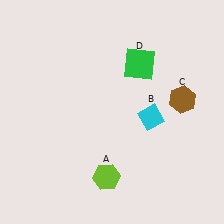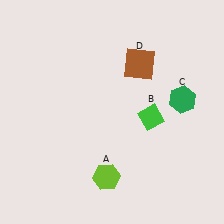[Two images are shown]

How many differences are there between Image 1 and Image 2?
There are 3 differences between the two images.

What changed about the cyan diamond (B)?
In Image 1, B is cyan. In Image 2, it changed to green.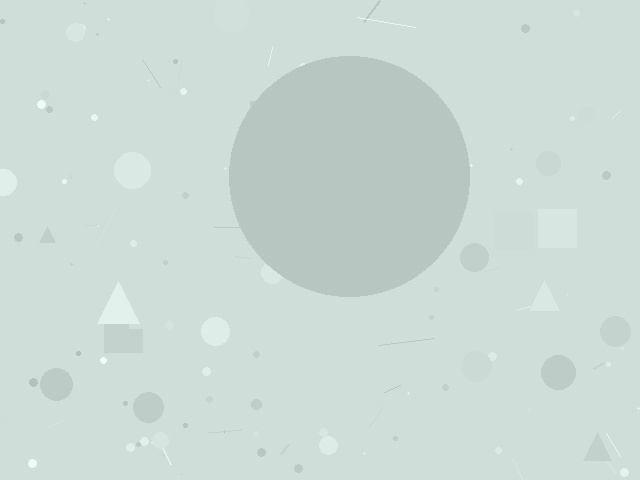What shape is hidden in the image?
A circle is hidden in the image.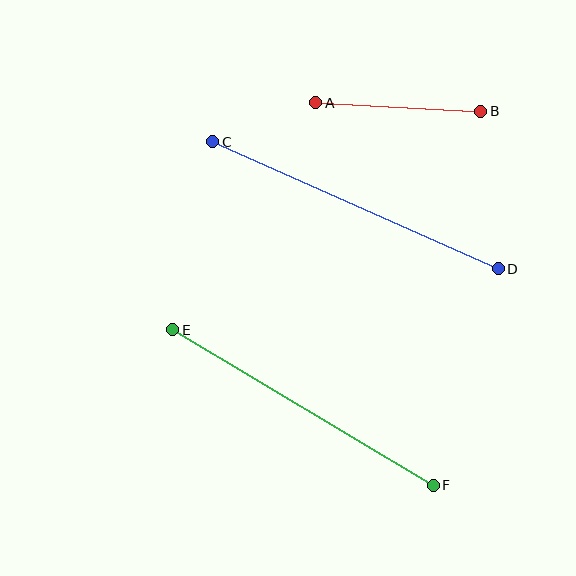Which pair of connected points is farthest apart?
Points C and D are farthest apart.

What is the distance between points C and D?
The distance is approximately 313 pixels.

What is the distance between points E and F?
The distance is approximately 304 pixels.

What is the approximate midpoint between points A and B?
The midpoint is at approximately (398, 107) pixels.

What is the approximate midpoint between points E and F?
The midpoint is at approximately (303, 407) pixels.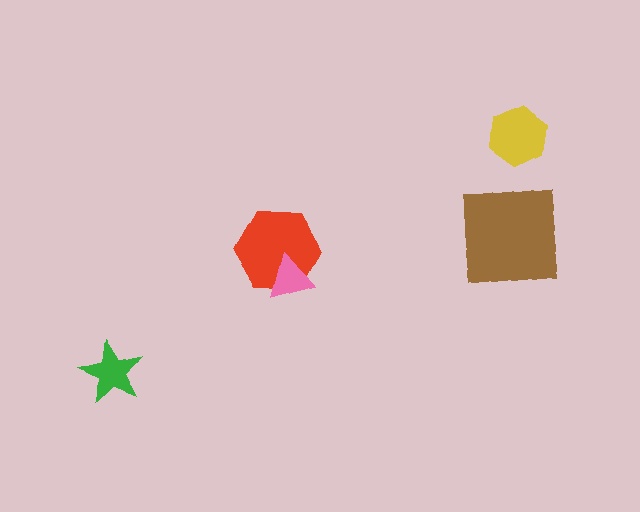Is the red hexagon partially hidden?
Yes, it is partially covered by another shape.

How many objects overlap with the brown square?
0 objects overlap with the brown square.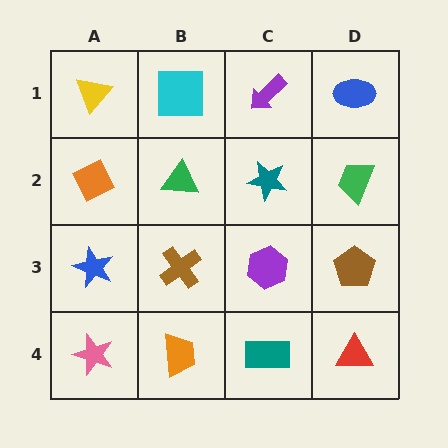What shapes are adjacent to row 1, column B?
A green triangle (row 2, column B), a yellow triangle (row 1, column A), a purple arrow (row 1, column C).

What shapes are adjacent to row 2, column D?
A blue ellipse (row 1, column D), a brown pentagon (row 3, column D), a teal star (row 2, column C).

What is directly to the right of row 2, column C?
A green trapezoid.